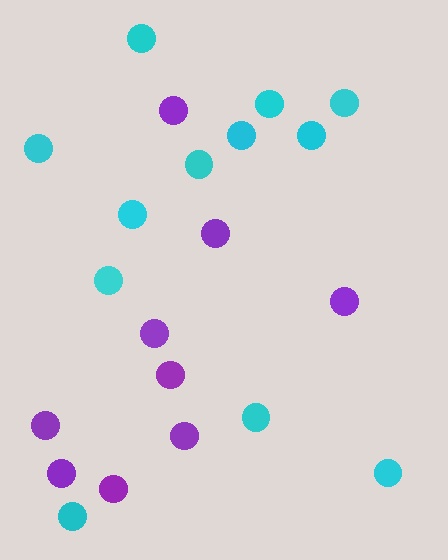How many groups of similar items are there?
There are 2 groups: one group of purple circles (9) and one group of cyan circles (12).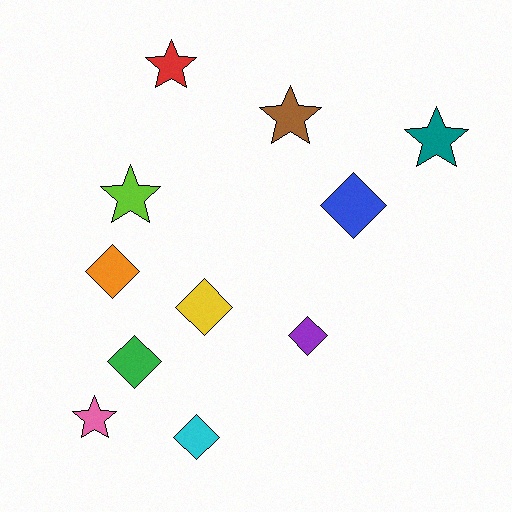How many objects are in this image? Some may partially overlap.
There are 11 objects.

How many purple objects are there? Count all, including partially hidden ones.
There is 1 purple object.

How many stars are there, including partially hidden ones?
There are 5 stars.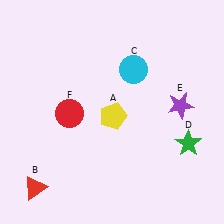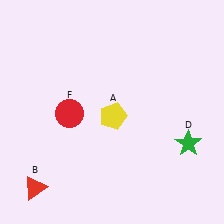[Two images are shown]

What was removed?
The cyan circle (C), the purple star (E) were removed in Image 2.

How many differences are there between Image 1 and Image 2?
There are 2 differences between the two images.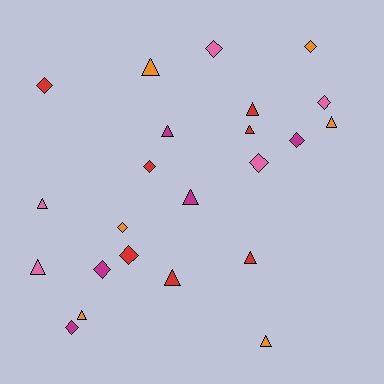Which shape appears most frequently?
Triangle, with 12 objects.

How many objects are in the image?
There are 23 objects.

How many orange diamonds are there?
There are 2 orange diamonds.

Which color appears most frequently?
Red, with 7 objects.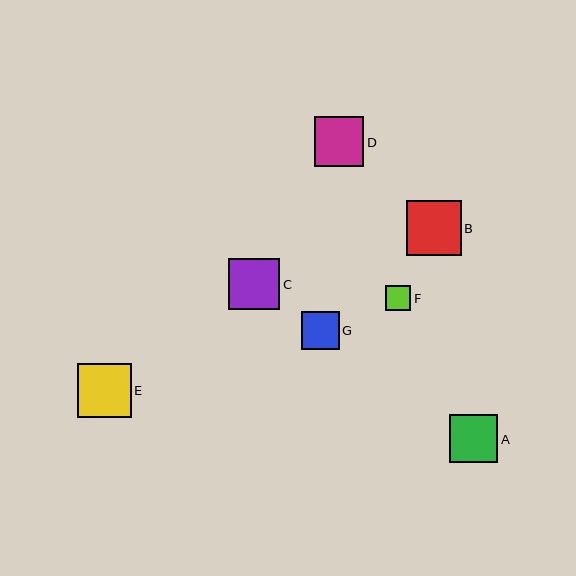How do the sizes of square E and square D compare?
Square E and square D are approximately the same size.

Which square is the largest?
Square B is the largest with a size of approximately 55 pixels.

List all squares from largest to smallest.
From largest to smallest: B, E, C, D, A, G, F.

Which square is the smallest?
Square F is the smallest with a size of approximately 25 pixels.